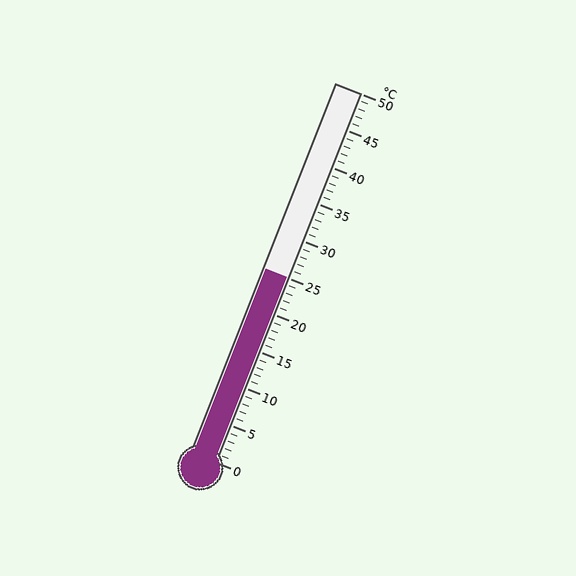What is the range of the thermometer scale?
The thermometer scale ranges from 0°C to 50°C.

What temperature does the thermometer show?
The thermometer shows approximately 25°C.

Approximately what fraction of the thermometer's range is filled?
The thermometer is filled to approximately 50% of its range.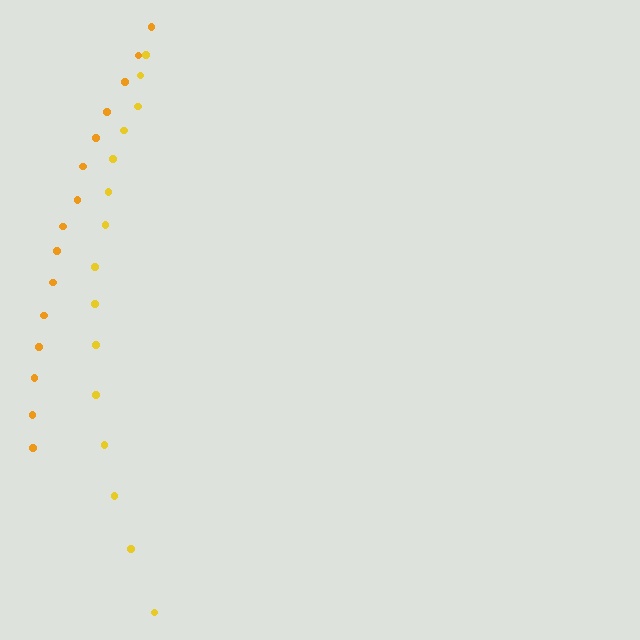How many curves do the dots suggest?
There are 2 distinct paths.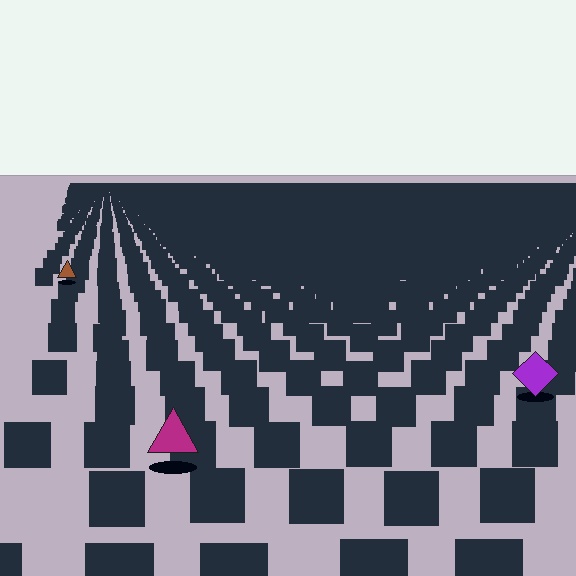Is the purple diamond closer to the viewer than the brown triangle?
Yes. The purple diamond is closer — you can tell from the texture gradient: the ground texture is coarser near it.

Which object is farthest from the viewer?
The brown triangle is farthest from the viewer. It appears smaller and the ground texture around it is denser.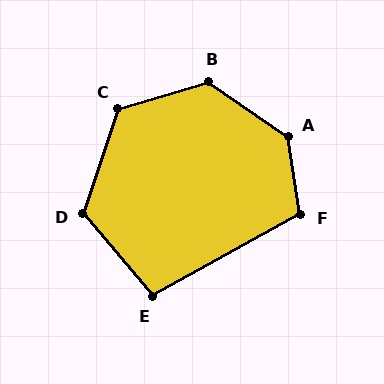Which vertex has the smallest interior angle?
E, at approximately 101 degrees.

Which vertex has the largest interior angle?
A, at approximately 133 degrees.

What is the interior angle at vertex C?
Approximately 125 degrees (obtuse).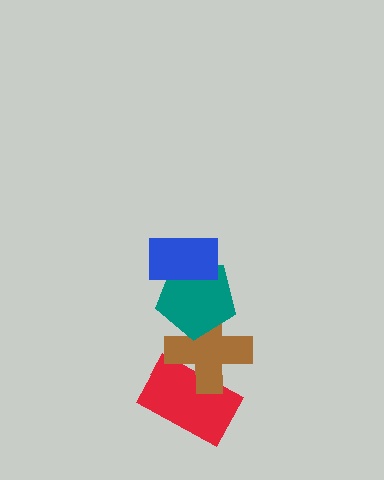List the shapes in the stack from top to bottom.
From top to bottom: the blue rectangle, the teal pentagon, the brown cross, the red rectangle.